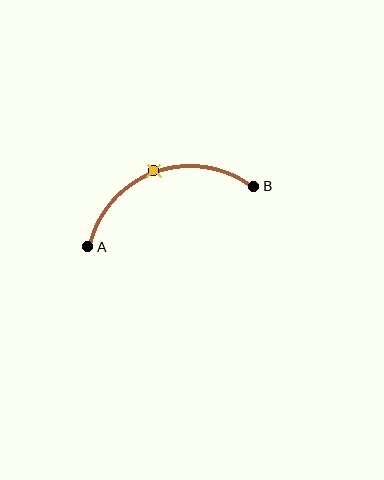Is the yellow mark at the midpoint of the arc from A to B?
Yes. The yellow mark lies on the arc at equal arc-length from both A and B — it is the arc midpoint.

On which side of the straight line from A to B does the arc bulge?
The arc bulges above the straight line connecting A and B.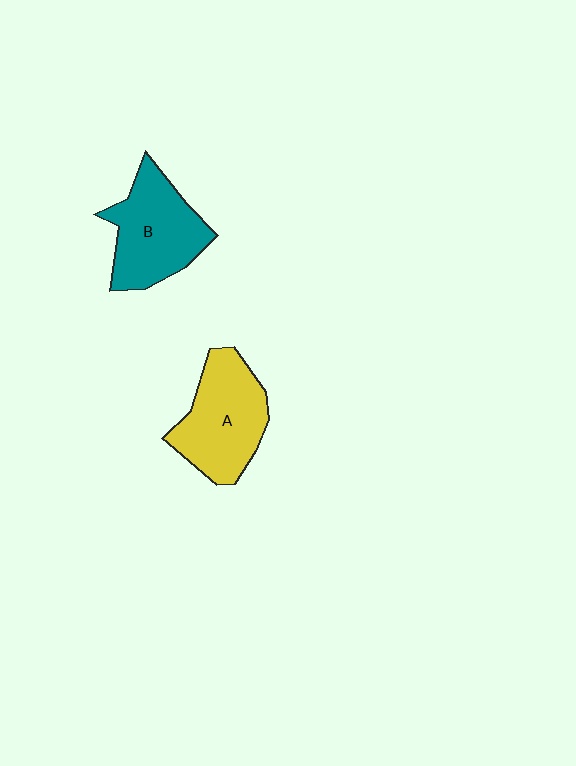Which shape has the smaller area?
Shape B (teal).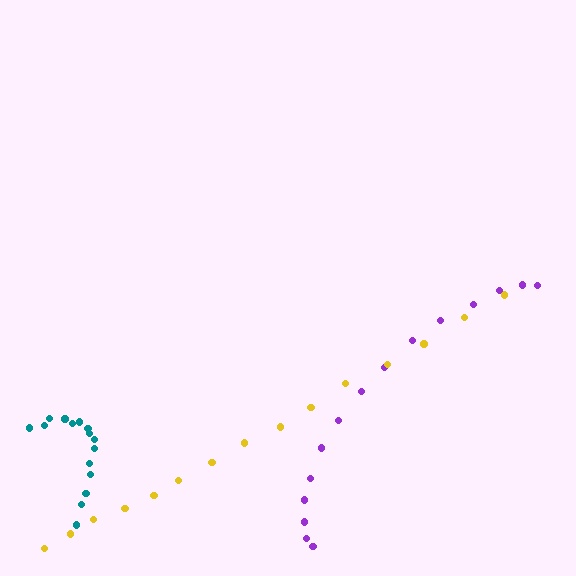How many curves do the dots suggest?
There are 3 distinct paths.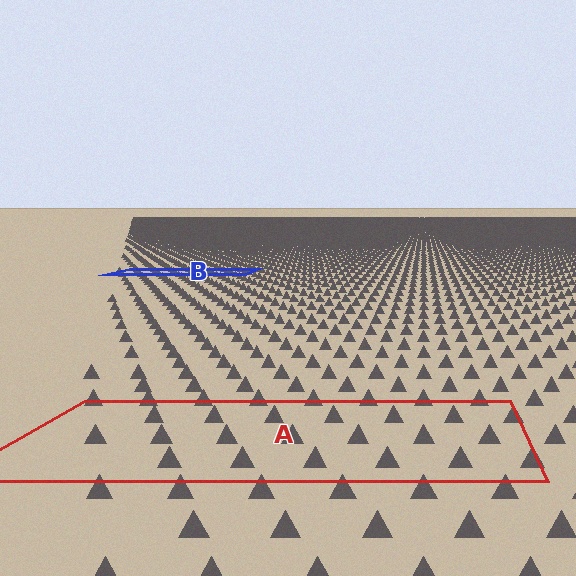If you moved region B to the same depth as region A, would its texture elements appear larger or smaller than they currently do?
They would appear larger. At a closer depth, the same texture elements are projected at a bigger on-screen size.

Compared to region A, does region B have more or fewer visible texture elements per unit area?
Region B has more texture elements per unit area — they are packed more densely because it is farther away.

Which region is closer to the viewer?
Region A is closer. The texture elements there are larger and more spread out.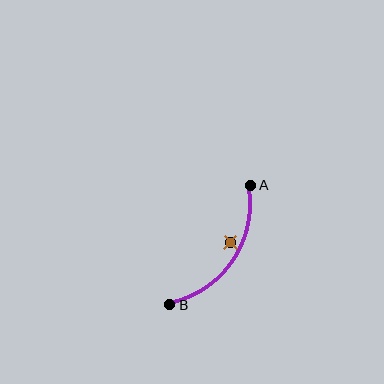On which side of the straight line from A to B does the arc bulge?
The arc bulges below and to the right of the straight line connecting A and B.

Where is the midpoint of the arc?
The arc midpoint is the point on the curve farthest from the straight line joining A and B. It sits below and to the right of that line.